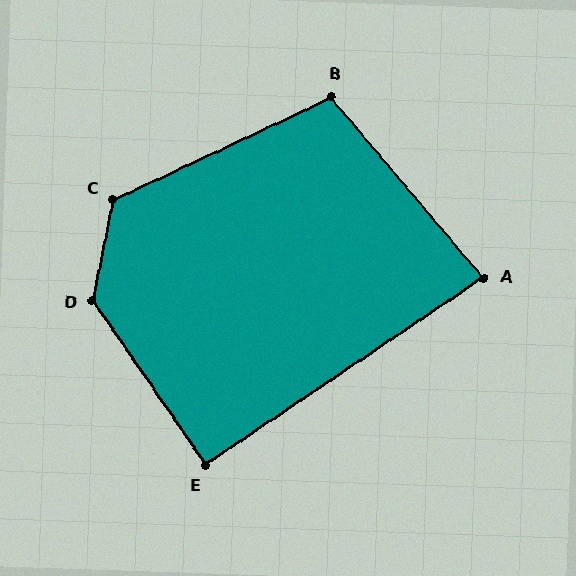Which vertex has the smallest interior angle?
A, at approximately 84 degrees.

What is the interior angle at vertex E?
Approximately 91 degrees (approximately right).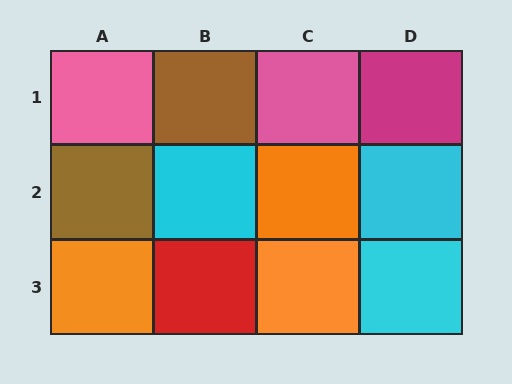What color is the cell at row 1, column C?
Pink.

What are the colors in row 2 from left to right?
Brown, cyan, orange, cyan.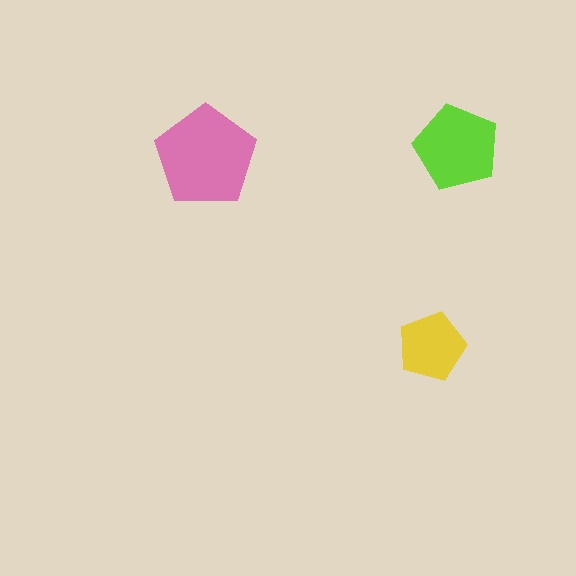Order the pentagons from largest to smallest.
the pink one, the lime one, the yellow one.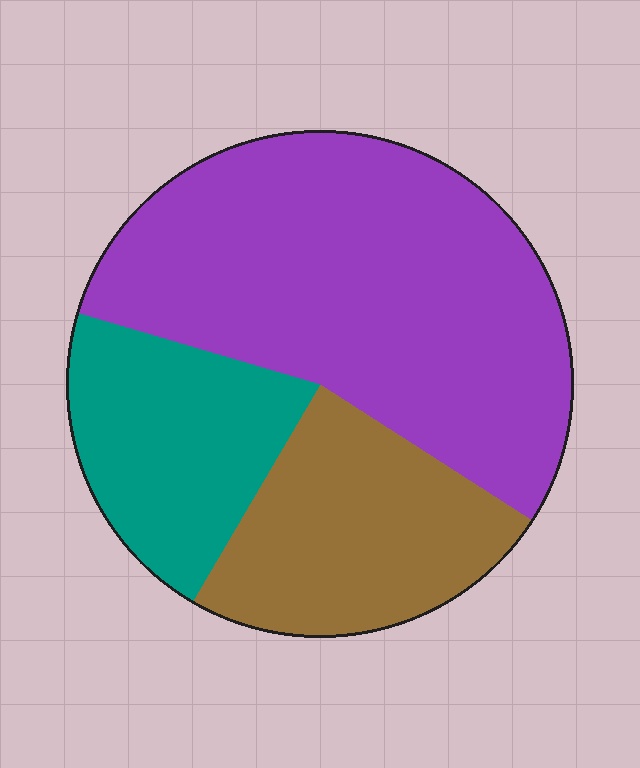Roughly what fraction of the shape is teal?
Teal covers about 20% of the shape.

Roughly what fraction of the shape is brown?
Brown covers around 25% of the shape.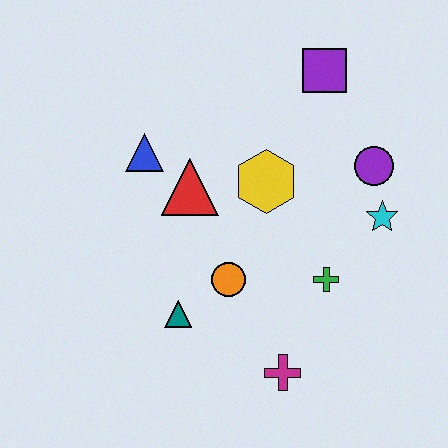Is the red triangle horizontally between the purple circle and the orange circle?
No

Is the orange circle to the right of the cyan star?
No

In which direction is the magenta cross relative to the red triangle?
The magenta cross is below the red triangle.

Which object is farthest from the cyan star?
The blue triangle is farthest from the cyan star.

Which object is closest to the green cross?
The cyan star is closest to the green cross.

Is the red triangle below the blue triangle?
Yes